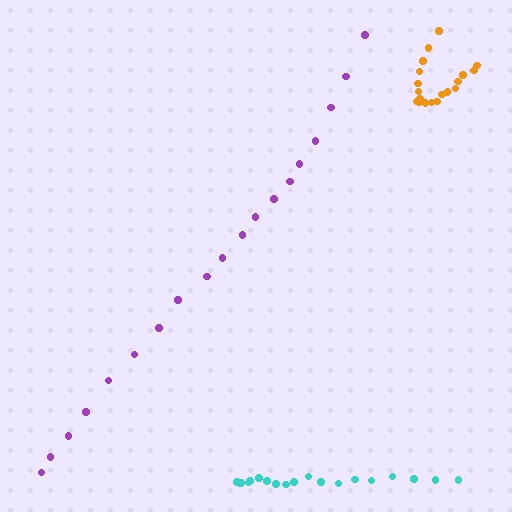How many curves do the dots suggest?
There are 3 distinct paths.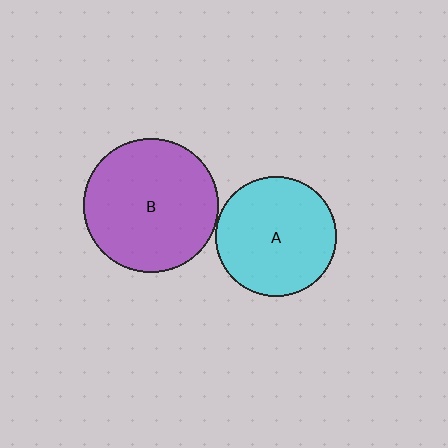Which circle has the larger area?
Circle B (purple).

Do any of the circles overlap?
No, none of the circles overlap.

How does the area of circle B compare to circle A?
Approximately 1.2 times.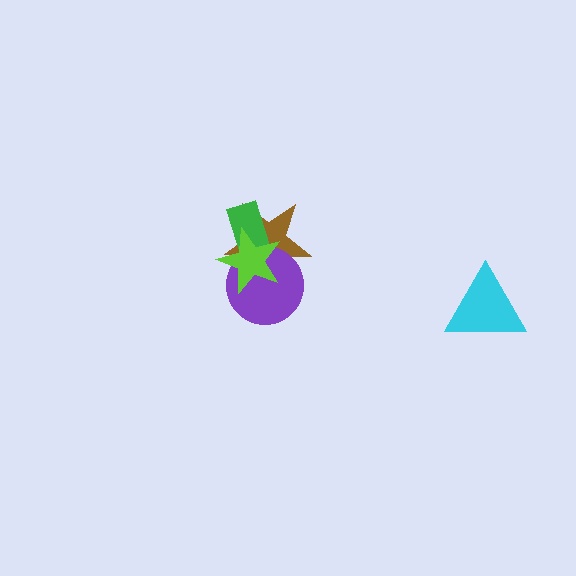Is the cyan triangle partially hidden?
No, no other shape covers it.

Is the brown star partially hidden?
Yes, it is partially covered by another shape.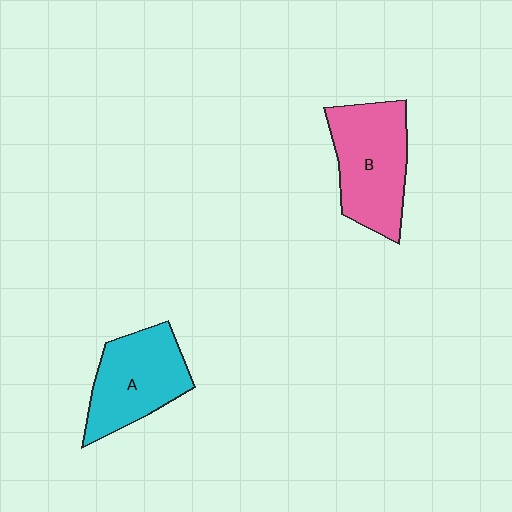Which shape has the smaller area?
Shape A (cyan).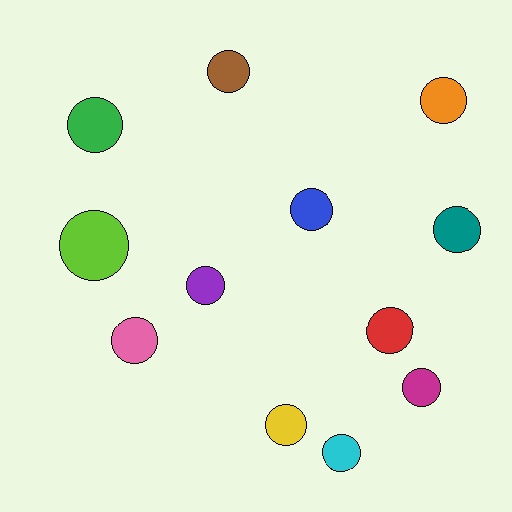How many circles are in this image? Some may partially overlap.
There are 12 circles.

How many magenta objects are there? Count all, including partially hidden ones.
There is 1 magenta object.